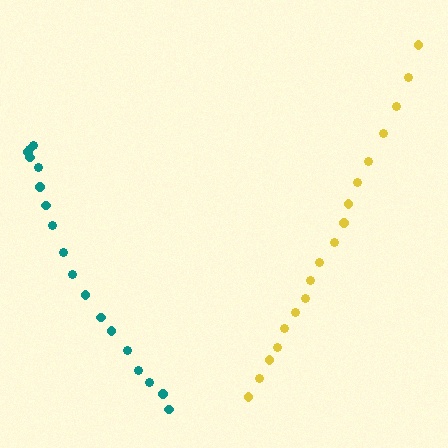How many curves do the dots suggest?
There are 2 distinct paths.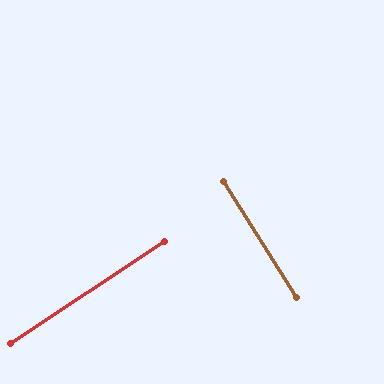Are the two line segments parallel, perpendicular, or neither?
Perpendicular — they meet at approximately 89°.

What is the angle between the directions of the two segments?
Approximately 89 degrees.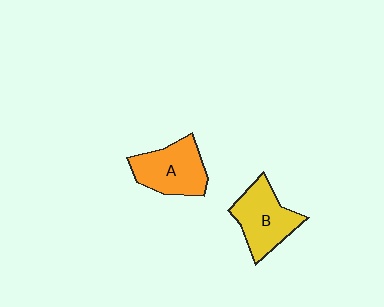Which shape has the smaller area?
Shape B (yellow).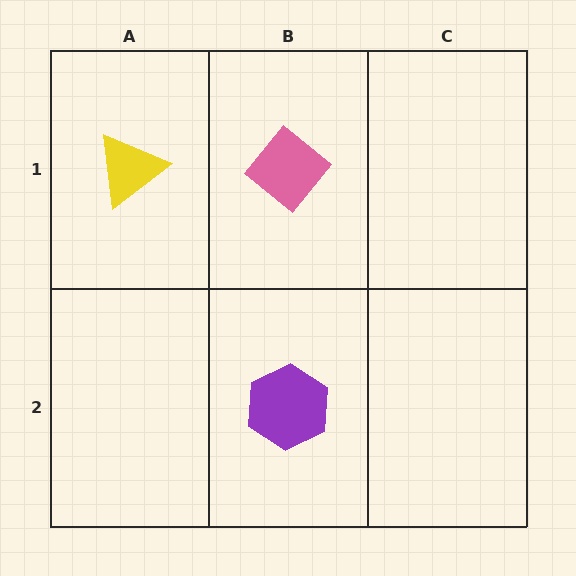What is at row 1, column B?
A pink diamond.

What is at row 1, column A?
A yellow triangle.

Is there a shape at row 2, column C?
No, that cell is empty.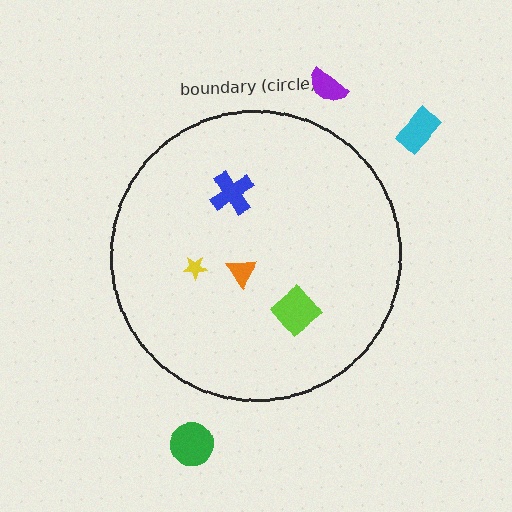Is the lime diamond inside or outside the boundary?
Inside.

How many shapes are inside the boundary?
4 inside, 3 outside.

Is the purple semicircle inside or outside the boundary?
Outside.